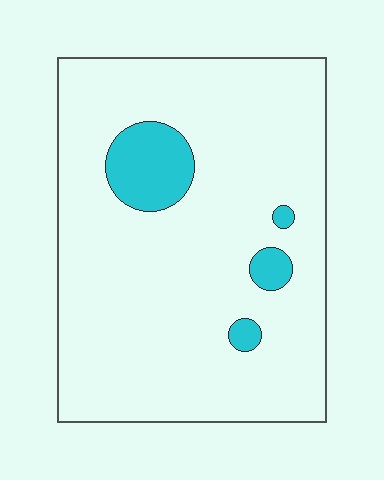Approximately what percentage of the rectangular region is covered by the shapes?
Approximately 10%.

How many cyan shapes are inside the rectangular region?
4.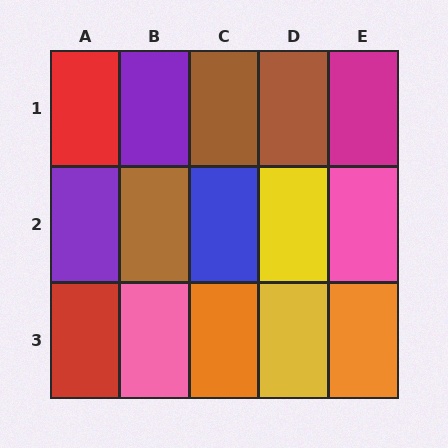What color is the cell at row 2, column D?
Yellow.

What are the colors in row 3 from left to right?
Red, pink, orange, yellow, orange.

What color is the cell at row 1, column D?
Brown.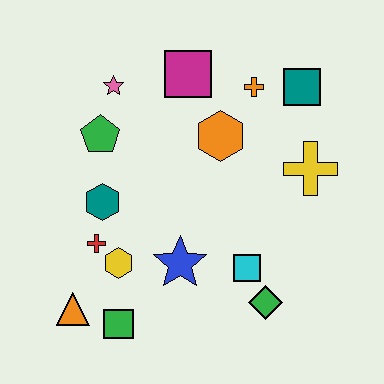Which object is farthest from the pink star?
The green diamond is farthest from the pink star.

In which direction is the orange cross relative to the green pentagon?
The orange cross is to the right of the green pentagon.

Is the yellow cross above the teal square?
No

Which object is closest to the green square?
The orange triangle is closest to the green square.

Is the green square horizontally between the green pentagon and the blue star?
Yes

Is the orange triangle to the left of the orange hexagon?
Yes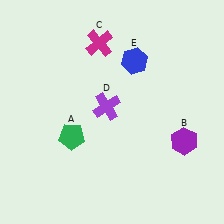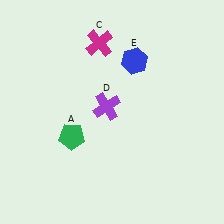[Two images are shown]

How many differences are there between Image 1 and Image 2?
There is 1 difference between the two images.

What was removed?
The purple hexagon (B) was removed in Image 2.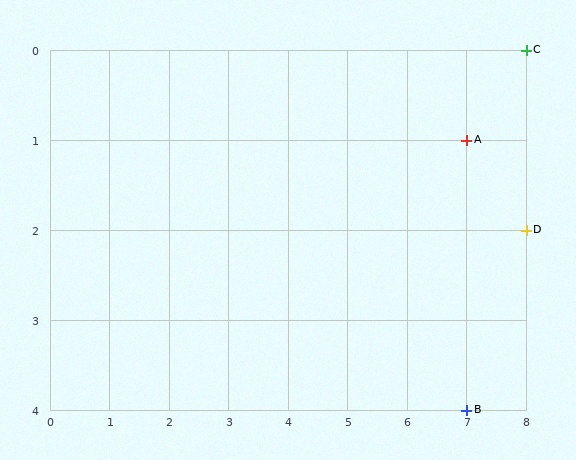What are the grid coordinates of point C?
Point C is at grid coordinates (8, 0).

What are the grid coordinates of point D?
Point D is at grid coordinates (8, 2).